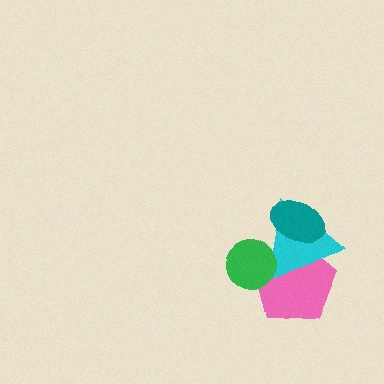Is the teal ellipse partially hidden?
No, no other shape covers it.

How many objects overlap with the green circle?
2 objects overlap with the green circle.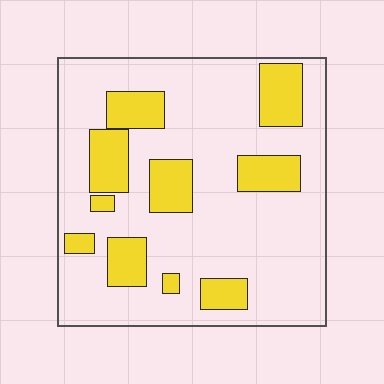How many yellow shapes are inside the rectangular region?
10.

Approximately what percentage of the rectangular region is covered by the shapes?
Approximately 25%.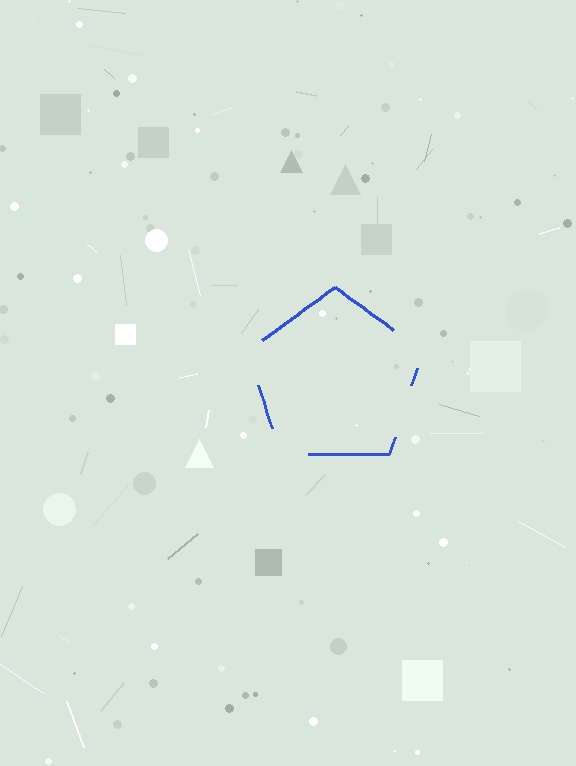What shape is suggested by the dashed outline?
The dashed outline suggests a pentagon.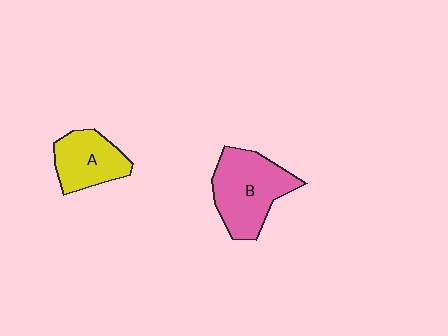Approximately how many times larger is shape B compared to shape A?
Approximately 1.5 times.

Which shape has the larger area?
Shape B (pink).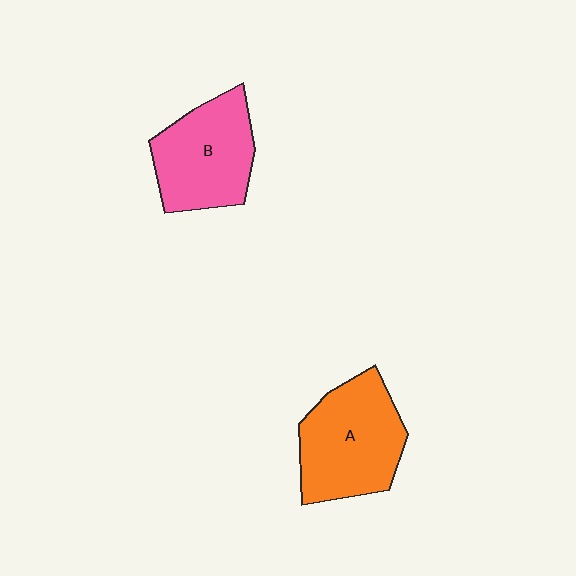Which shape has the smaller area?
Shape B (pink).